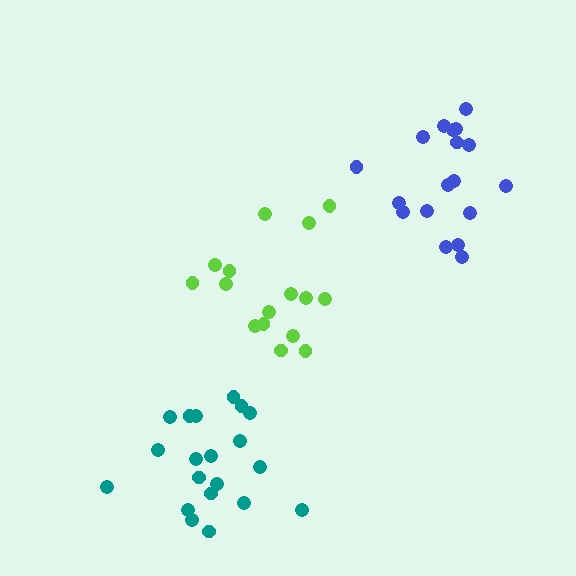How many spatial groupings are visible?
There are 3 spatial groupings.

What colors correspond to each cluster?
The clusters are colored: lime, blue, teal.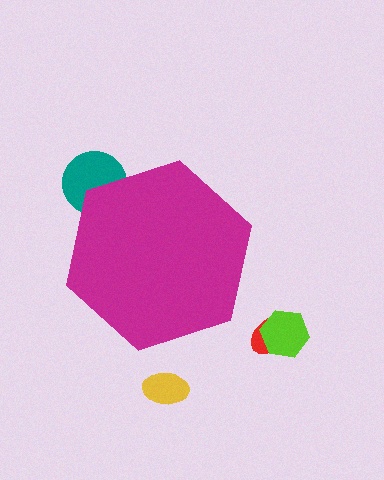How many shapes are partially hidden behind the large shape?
1 shape is partially hidden.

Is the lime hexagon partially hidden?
No, the lime hexagon is fully visible.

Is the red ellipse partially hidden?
No, the red ellipse is fully visible.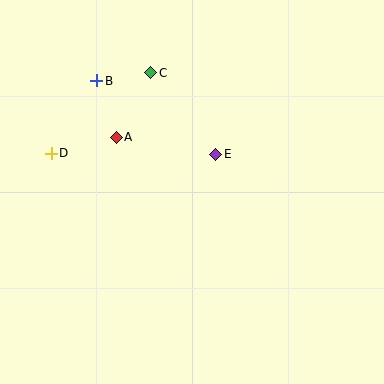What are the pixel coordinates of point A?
Point A is at (116, 137).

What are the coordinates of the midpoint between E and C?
The midpoint between E and C is at (183, 113).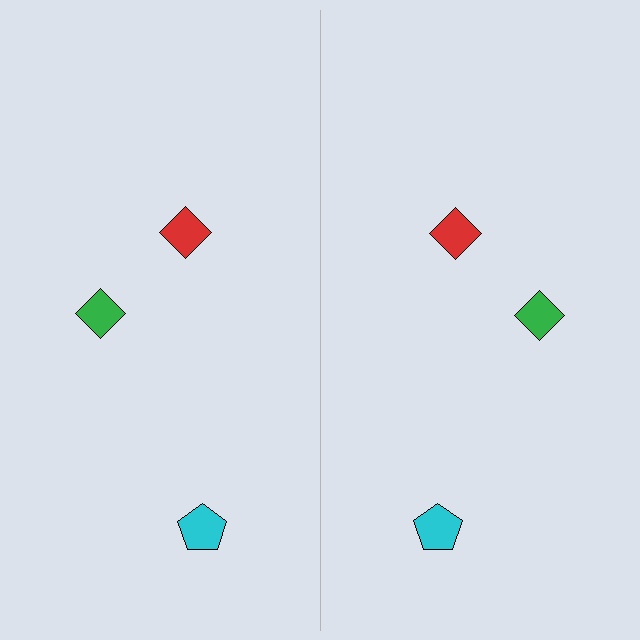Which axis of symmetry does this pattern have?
The pattern has a vertical axis of symmetry running through the center of the image.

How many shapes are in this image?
There are 6 shapes in this image.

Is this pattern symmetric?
Yes, this pattern has bilateral (reflection) symmetry.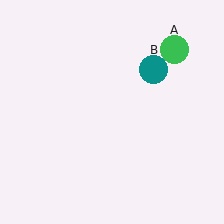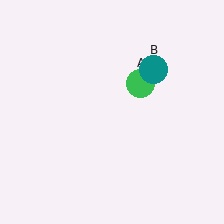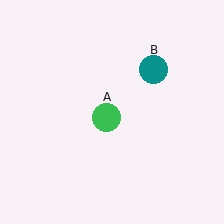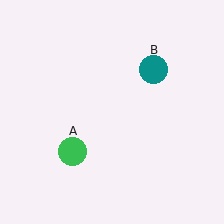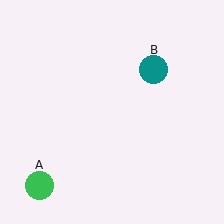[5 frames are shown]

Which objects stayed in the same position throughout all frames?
Teal circle (object B) remained stationary.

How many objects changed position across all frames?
1 object changed position: green circle (object A).